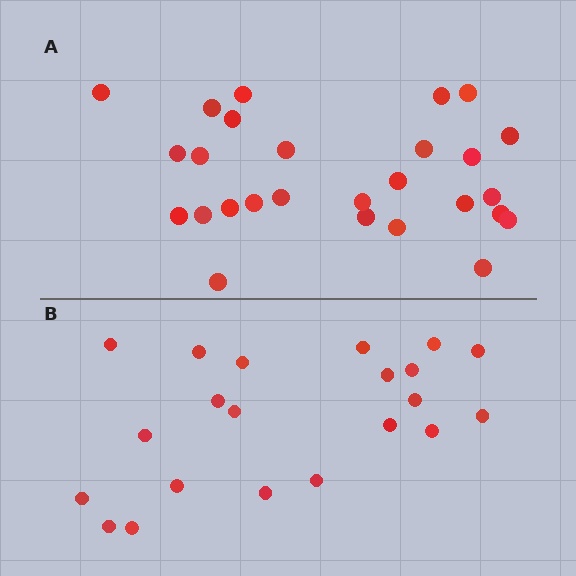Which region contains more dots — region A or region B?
Region A (the top region) has more dots.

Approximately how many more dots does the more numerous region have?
Region A has about 6 more dots than region B.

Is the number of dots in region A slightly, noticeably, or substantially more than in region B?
Region A has noticeably more, but not dramatically so. The ratio is roughly 1.3 to 1.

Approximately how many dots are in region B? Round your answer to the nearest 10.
About 20 dots. (The exact count is 21, which rounds to 20.)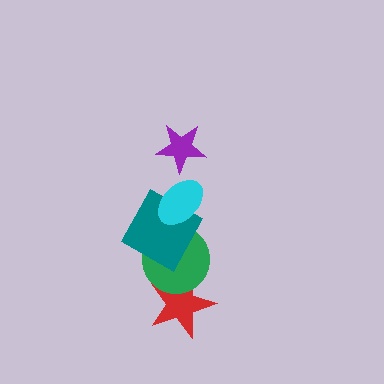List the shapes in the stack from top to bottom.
From top to bottom: the purple star, the cyan ellipse, the teal square, the green circle, the red star.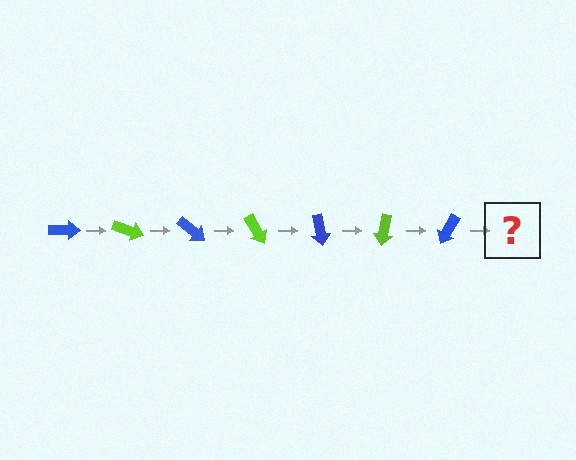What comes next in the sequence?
The next element should be a lime arrow, rotated 140 degrees from the start.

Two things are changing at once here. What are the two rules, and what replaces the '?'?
The two rules are that it rotates 20 degrees each step and the color cycles through blue and lime. The '?' should be a lime arrow, rotated 140 degrees from the start.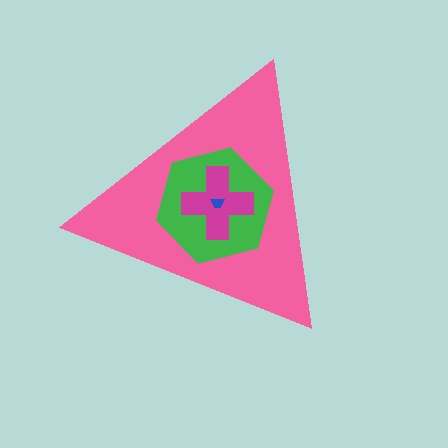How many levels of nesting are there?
4.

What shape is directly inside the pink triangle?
The green hexagon.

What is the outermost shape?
The pink triangle.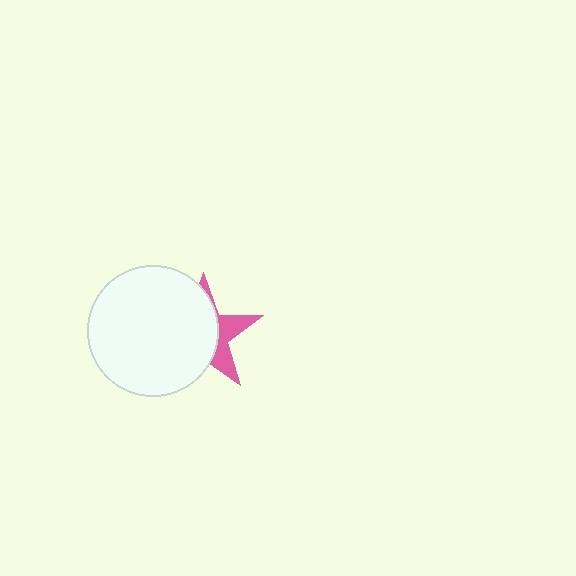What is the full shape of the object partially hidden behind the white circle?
The partially hidden object is a pink star.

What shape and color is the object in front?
The object in front is a white circle.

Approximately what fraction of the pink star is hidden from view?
Roughly 67% of the pink star is hidden behind the white circle.